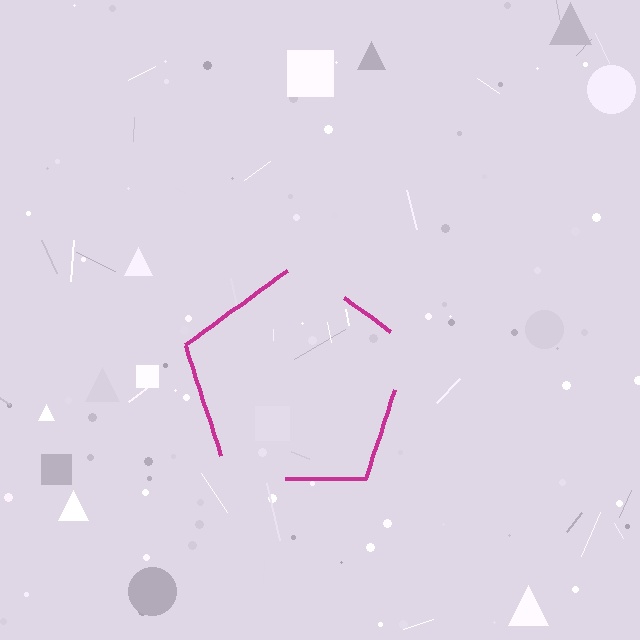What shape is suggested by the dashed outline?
The dashed outline suggests a pentagon.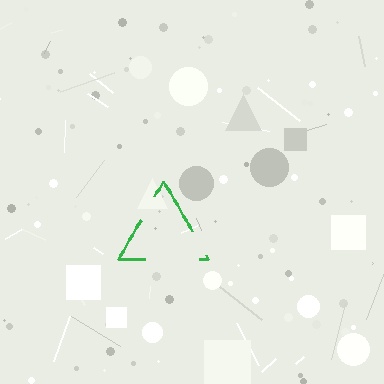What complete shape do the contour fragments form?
The contour fragments form a triangle.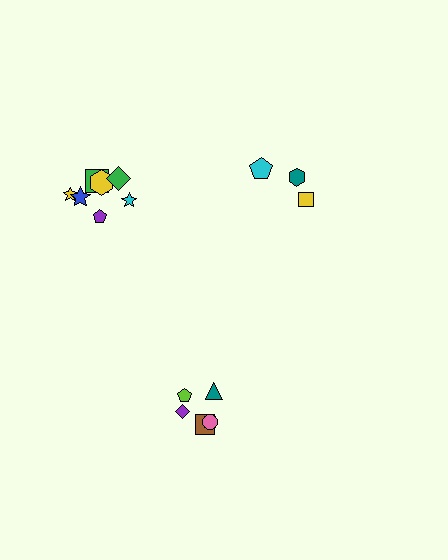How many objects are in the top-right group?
There are 3 objects.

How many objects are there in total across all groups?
There are 15 objects.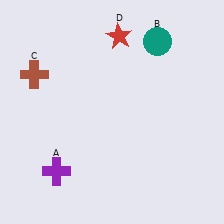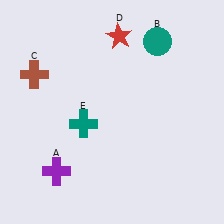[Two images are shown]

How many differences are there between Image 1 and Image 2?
There is 1 difference between the two images.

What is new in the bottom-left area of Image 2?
A teal cross (E) was added in the bottom-left area of Image 2.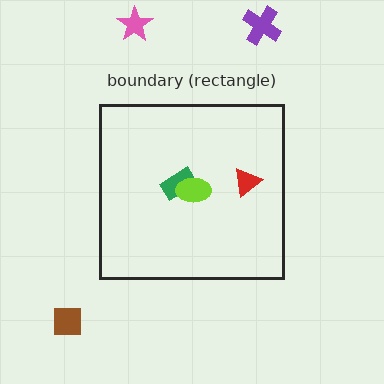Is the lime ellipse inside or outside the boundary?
Inside.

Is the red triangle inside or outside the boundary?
Inside.